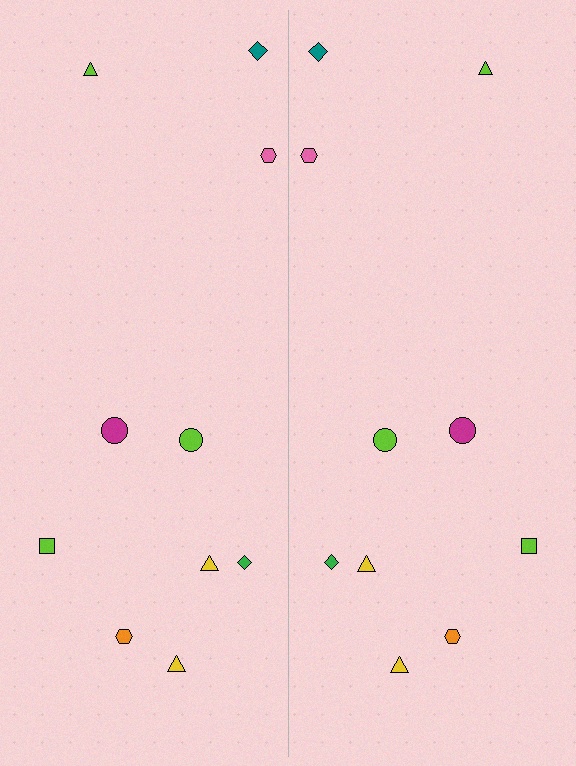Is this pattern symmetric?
Yes, this pattern has bilateral (reflection) symmetry.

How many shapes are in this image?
There are 20 shapes in this image.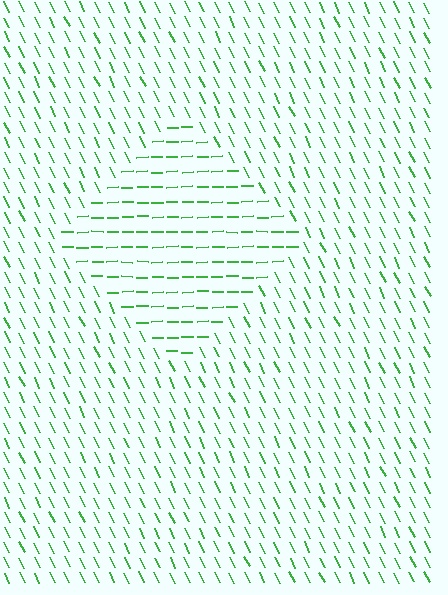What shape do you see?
I see a diamond.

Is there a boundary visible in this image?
Yes, there is a texture boundary formed by a change in line orientation.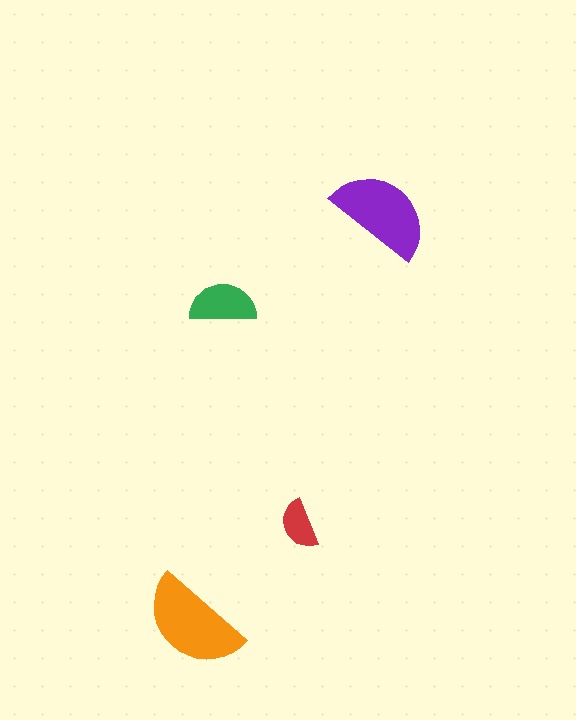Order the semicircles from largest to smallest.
the orange one, the purple one, the green one, the red one.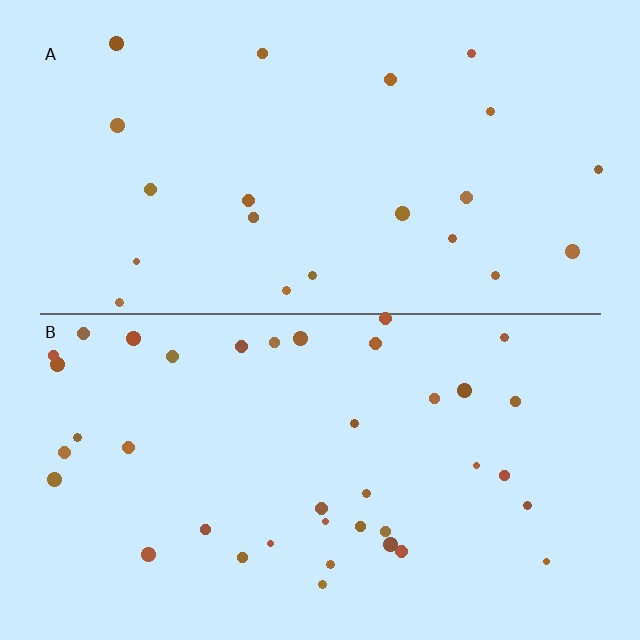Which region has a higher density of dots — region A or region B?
B (the bottom).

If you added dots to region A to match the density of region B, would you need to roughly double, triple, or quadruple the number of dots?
Approximately double.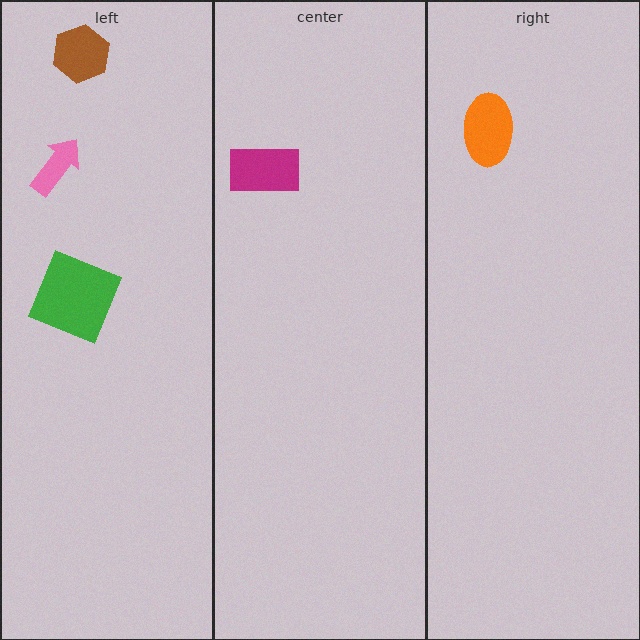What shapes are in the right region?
The orange ellipse.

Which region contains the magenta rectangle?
The center region.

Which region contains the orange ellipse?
The right region.